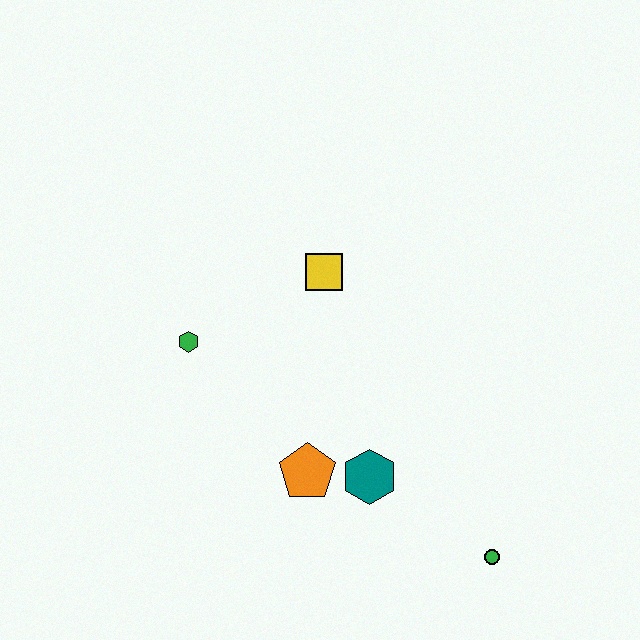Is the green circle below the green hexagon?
Yes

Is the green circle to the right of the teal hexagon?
Yes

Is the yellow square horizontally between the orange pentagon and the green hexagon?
No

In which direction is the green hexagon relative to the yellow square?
The green hexagon is to the left of the yellow square.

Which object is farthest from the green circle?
The green hexagon is farthest from the green circle.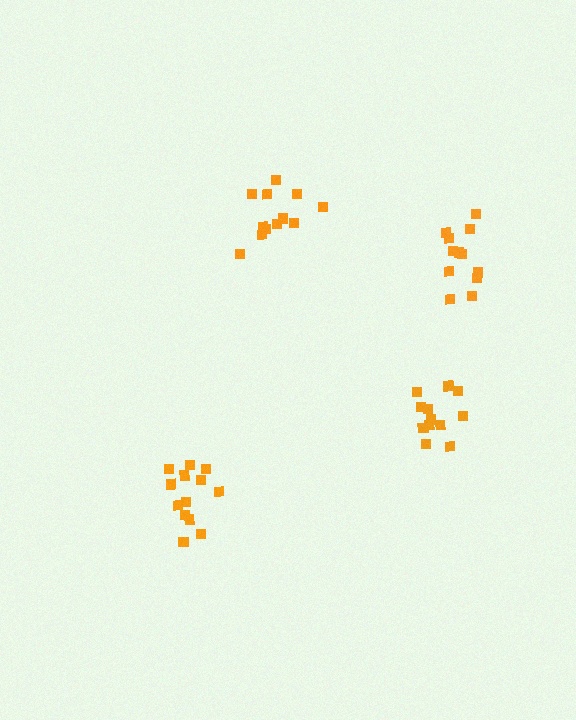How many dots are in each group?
Group 1: 12 dots, Group 2: 14 dots, Group 3: 13 dots, Group 4: 12 dots (51 total).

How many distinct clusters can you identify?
There are 4 distinct clusters.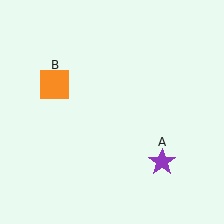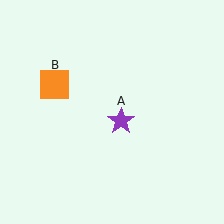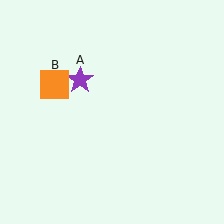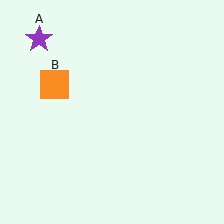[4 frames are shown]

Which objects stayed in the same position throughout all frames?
Orange square (object B) remained stationary.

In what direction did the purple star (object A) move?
The purple star (object A) moved up and to the left.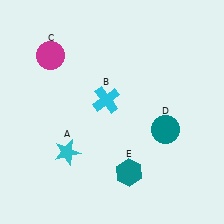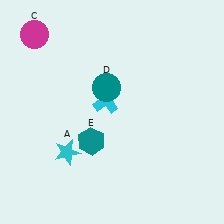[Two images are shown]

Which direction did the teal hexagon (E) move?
The teal hexagon (E) moved left.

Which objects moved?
The objects that moved are: the magenta circle (C), the teal circle (D), the teal hexagon (E).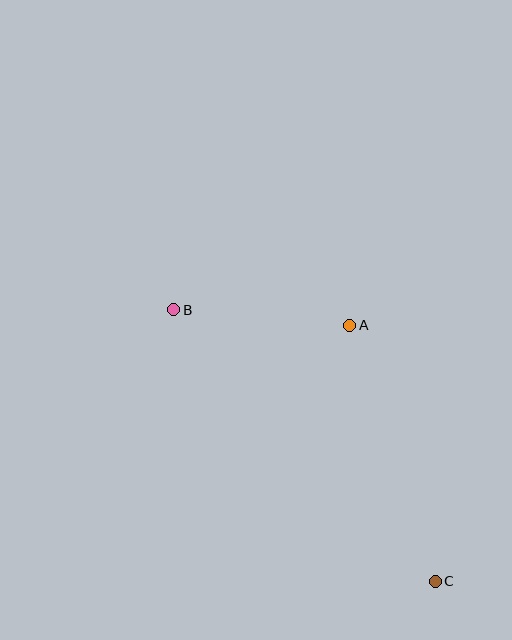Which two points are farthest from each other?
Points B and C are farthest from each other.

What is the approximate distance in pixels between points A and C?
The distance between A and C is approximately 270 pixels.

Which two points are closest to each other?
Points A and B are closest to each other.